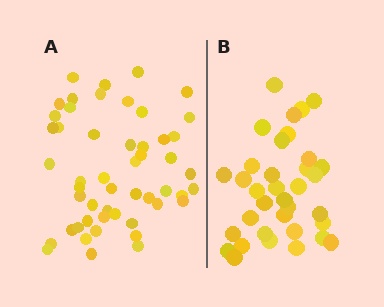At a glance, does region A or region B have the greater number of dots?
Region A (the left region) has more dots.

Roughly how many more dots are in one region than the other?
Region A has approximately 15 more dots than region B.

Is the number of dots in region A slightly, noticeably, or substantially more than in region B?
Region A has substantially more. The ratio is roughly 1.5 to 1.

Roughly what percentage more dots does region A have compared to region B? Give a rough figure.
About 45% more.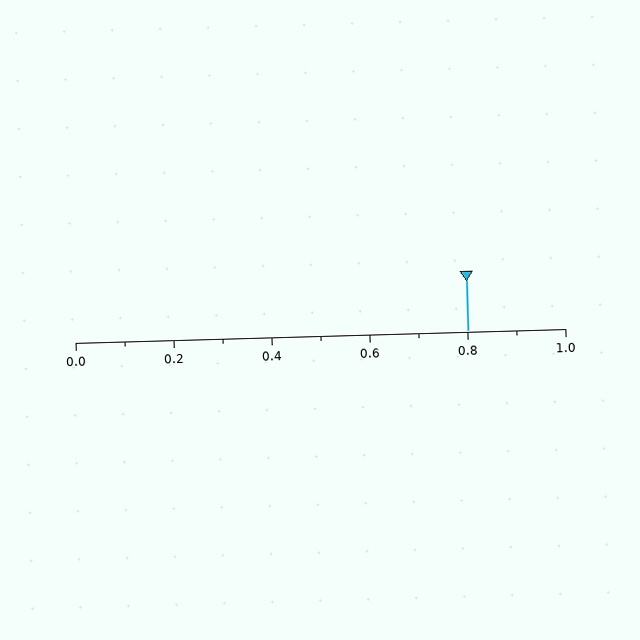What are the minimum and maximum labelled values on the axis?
The axis runs from 0.0 to 1.0.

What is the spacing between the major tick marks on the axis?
The major ticks are spaced 0.2 apart.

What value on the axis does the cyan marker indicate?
The marker indicates approximately 0.8.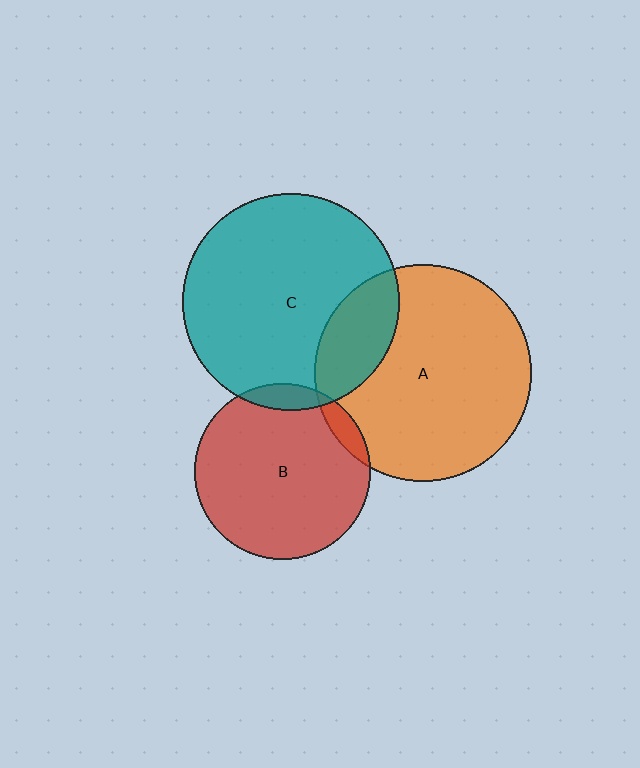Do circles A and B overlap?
Yes.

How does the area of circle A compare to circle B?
Approximately 1.5 times.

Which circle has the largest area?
Circle A (orange).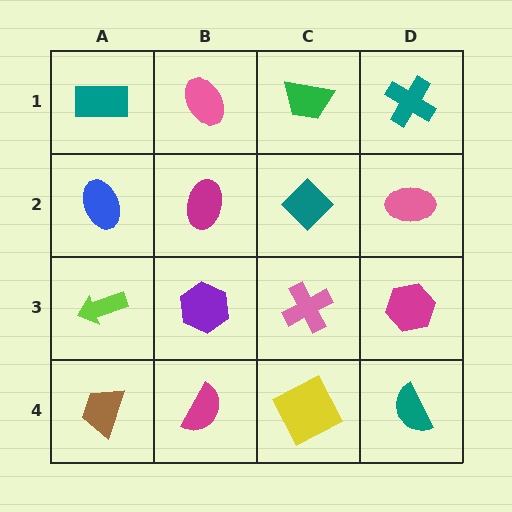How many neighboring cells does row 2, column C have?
4.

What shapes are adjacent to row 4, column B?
A purple hexagon (row 3, column B), a brown trapezoid (row 4, column A), a yellow square (row 4, column C).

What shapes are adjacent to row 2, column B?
A pink ellipse (row 1, column B), a purple hexagon (row 3, column B), a blue ellipse (row 2, column A), a teal diamond (row 2, column C).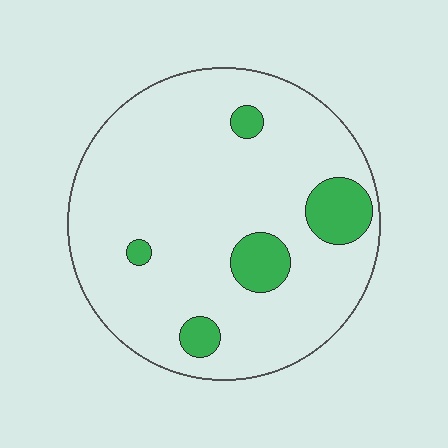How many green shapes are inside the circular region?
5.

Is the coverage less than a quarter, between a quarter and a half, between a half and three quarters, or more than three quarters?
Less than a quarter.